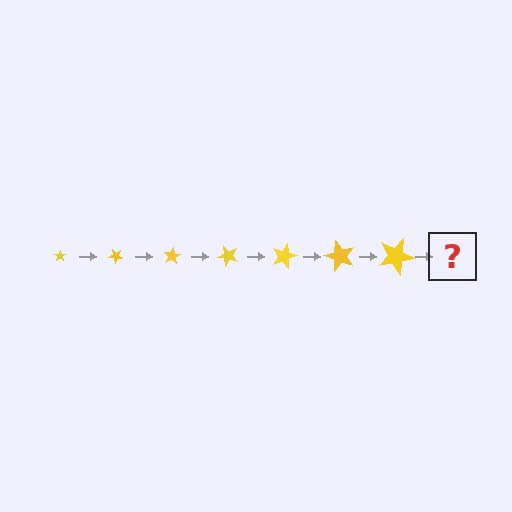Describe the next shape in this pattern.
It should be a star, larger than the previous one and rotated 280 degrees from the start.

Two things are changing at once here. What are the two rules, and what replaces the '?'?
The two rules are that the star grows larger each step and it rotates 40 degrees each step. The '?' should be a star, larger than the previous one and rotated 280 degrees from the start.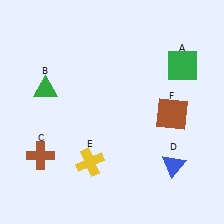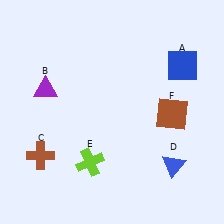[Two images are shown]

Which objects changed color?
A changed from green to blue. B changed from green to purple. E changed from yellow to lime.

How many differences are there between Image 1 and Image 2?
There are 3 differences between the two images.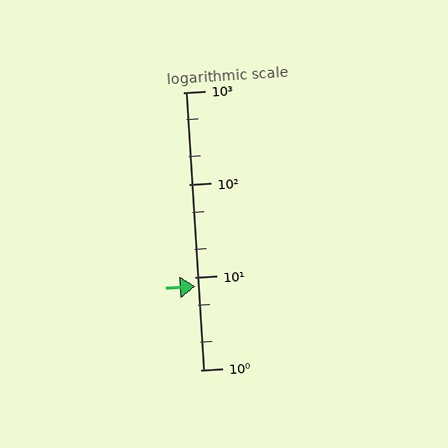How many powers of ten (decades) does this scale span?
The scale spans 3 decades, from 1 to 1000.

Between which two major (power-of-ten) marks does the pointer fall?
The pointer is between 1 and 10.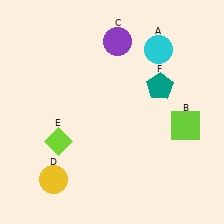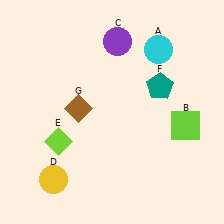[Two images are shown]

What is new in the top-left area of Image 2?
A brown diamond (G) was added in the top-left area of Image 2.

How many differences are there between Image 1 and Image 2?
There is 1 difference between the two images.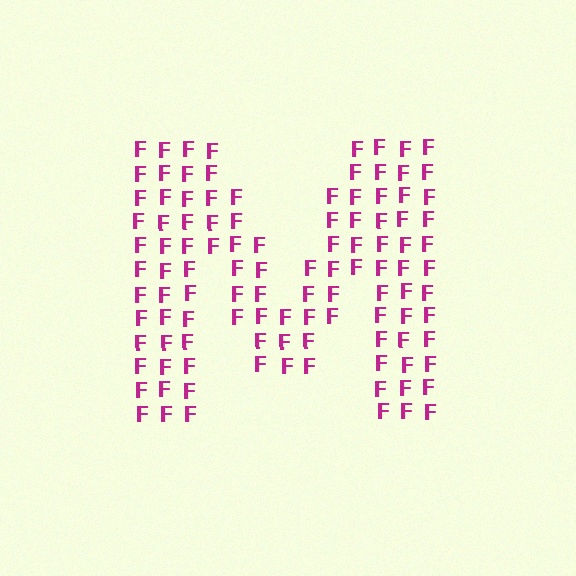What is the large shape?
The large shape is the letter M.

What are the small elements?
The small elements are letter F's.